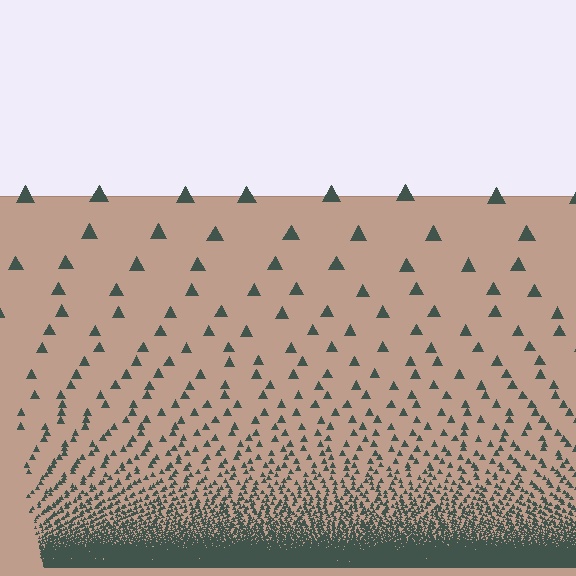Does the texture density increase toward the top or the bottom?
Density increases toward the bottom.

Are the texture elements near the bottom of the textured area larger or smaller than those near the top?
Smaller. The gradient is inverted — elements near the bottom are smaller and denser.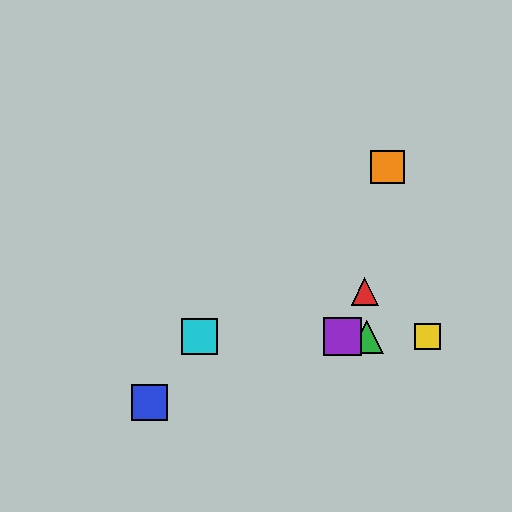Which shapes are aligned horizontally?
The green triangle, the yellow square, the purple square, the cyan square are aligned horizontally.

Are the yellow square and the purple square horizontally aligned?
Yes, both are at y≈337.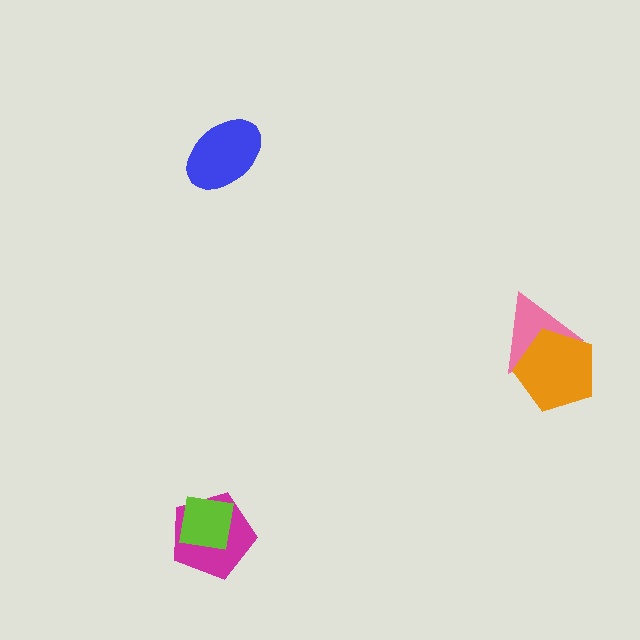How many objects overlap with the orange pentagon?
1 object overlaps with the orange pentagon.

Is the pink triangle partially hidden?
Yes, it is partially covered by another shape.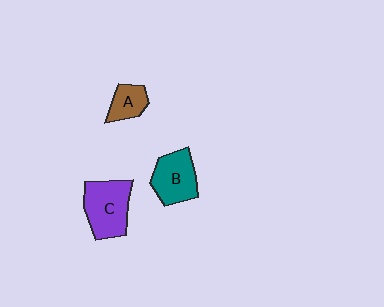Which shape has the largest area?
Shape C (purple).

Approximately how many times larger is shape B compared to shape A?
Approximately 1.7 times.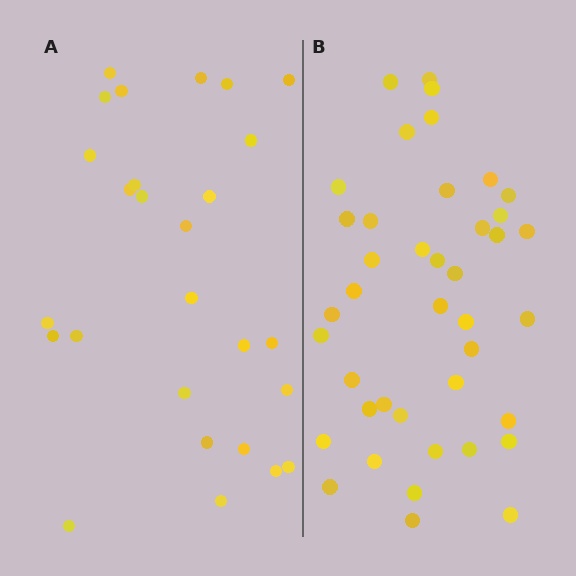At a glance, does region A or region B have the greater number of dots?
Region B (the right region) has more dots.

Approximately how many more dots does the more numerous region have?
Region B has approximately 15 more dots than region A.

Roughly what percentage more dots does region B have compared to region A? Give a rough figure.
About 50% more.